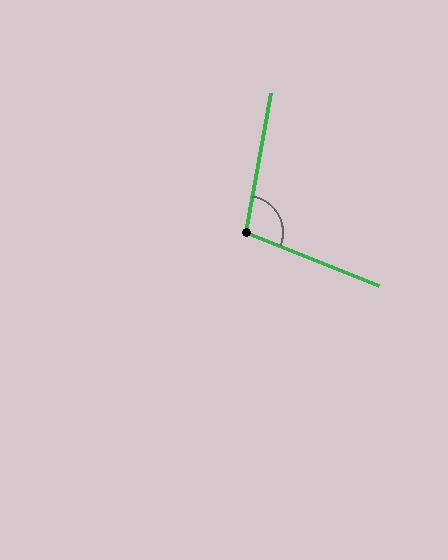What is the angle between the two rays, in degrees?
Approximately 102 degrees.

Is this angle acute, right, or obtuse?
It is obtuse.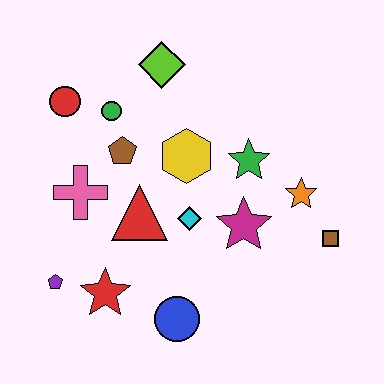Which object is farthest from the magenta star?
The red circle is farthest from the magenta star.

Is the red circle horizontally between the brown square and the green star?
No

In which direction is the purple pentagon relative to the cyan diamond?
The purple pentagon is to the left of the cyan diamond.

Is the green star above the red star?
Yes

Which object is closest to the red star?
The purple pentagon is closest to the red star.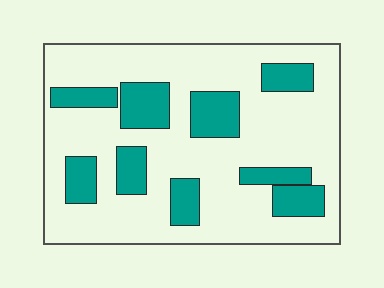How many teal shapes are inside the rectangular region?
9.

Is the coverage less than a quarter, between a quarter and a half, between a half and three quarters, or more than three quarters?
Between a quarter and a half.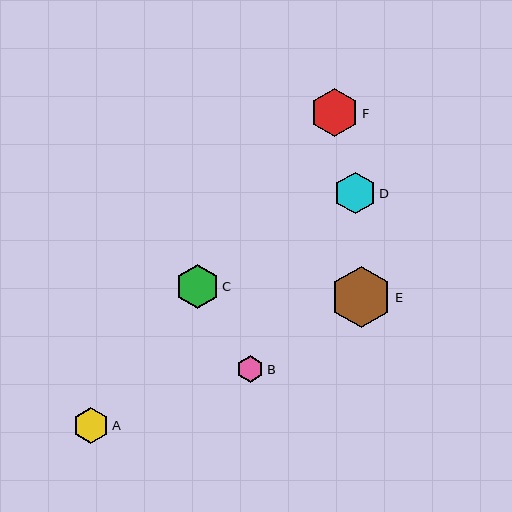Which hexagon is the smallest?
Hexagon B is the smallest with a size of approximately 27 pixels.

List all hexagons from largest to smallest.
From largest to smallest: E, F, C, D, A, B.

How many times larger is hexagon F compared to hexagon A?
Hexagon F is approximately 1.3 times the size of hexagon A.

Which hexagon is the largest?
Hexagon E is the largest with a size of approximately 61 pixels.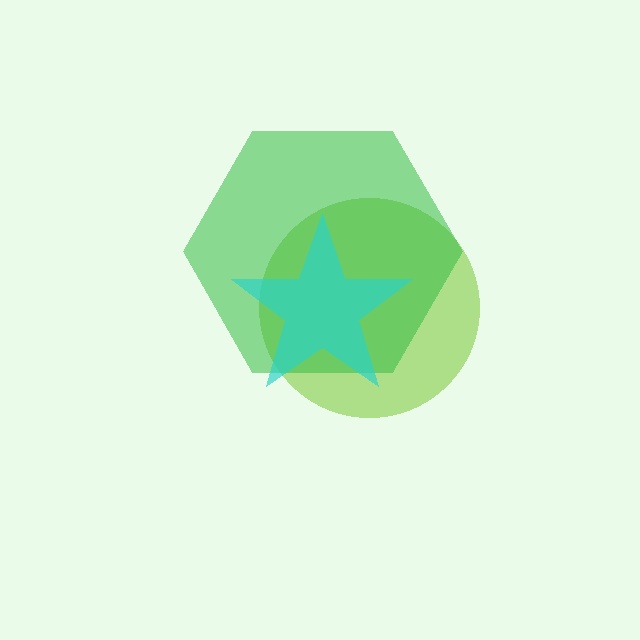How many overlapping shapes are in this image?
There are 3 overlapping shapes in the image.